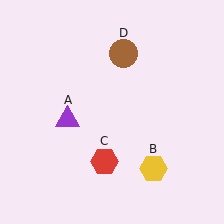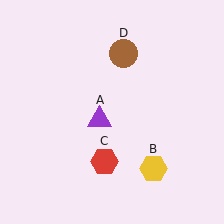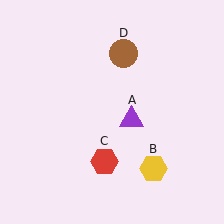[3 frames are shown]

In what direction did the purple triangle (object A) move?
The purple triangle (object A) moved right.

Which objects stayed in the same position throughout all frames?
Yellow hexagon (object B) and red hexagon (object C) and brown circle (object D) remained stationary.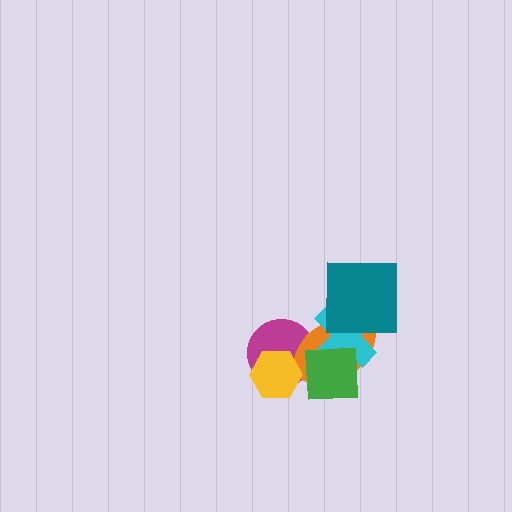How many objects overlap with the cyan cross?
3 objects overlap with the cyan cross.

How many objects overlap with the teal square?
2 objects overlap with the teal square.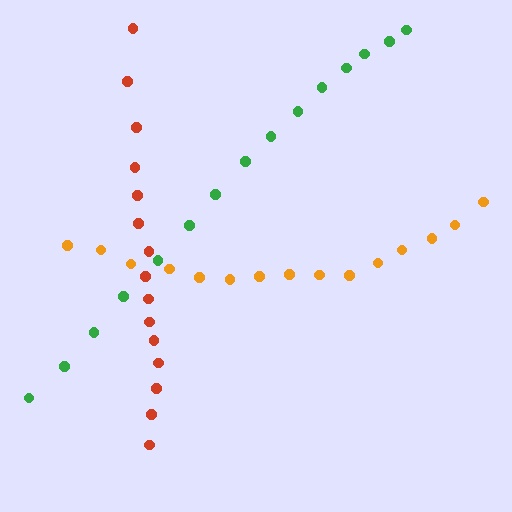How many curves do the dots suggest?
There are 3 distinct paths.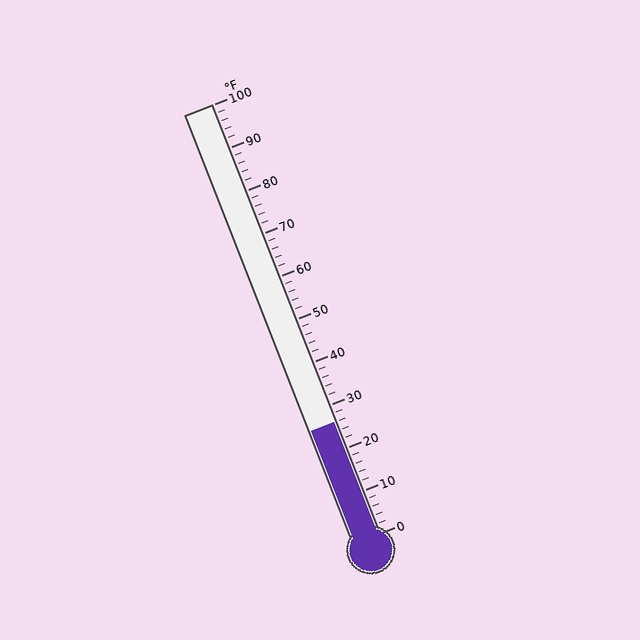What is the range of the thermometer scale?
The thermometer scale ranges from 0°F to 100°F.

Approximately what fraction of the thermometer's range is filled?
The thermometer is filled to approximately 25% of its range.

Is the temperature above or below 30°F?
The temperature is below 30°F.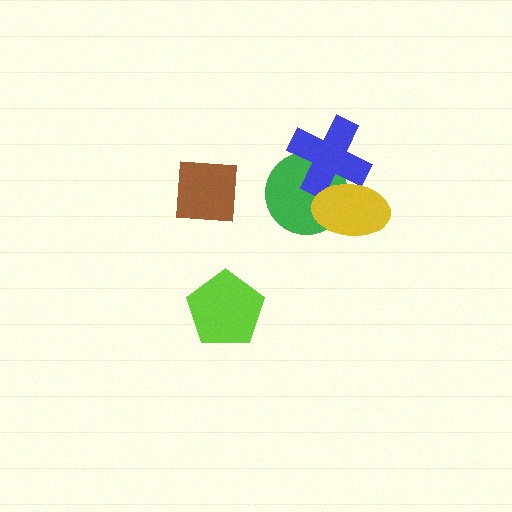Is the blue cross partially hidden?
Yes, it is partially covered by another shape.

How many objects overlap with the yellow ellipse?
2 objects overlap with the yellow ellipse.